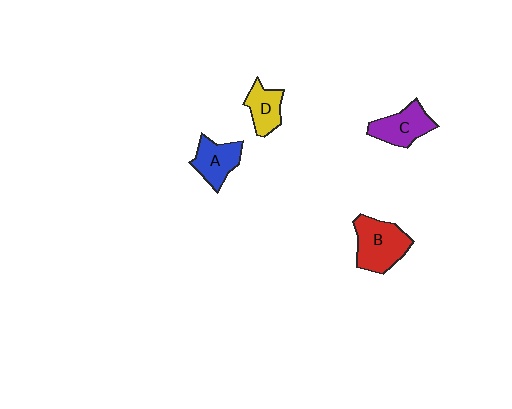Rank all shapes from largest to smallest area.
From largest to smallest: B (red), C (purple), A (blue), D (yellow).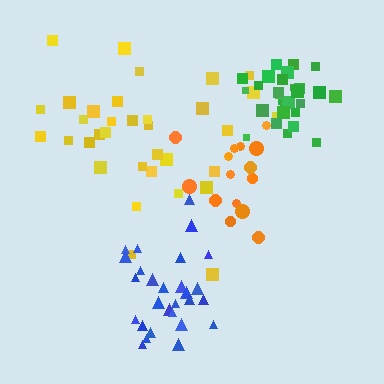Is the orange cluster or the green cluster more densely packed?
Green.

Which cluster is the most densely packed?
Green.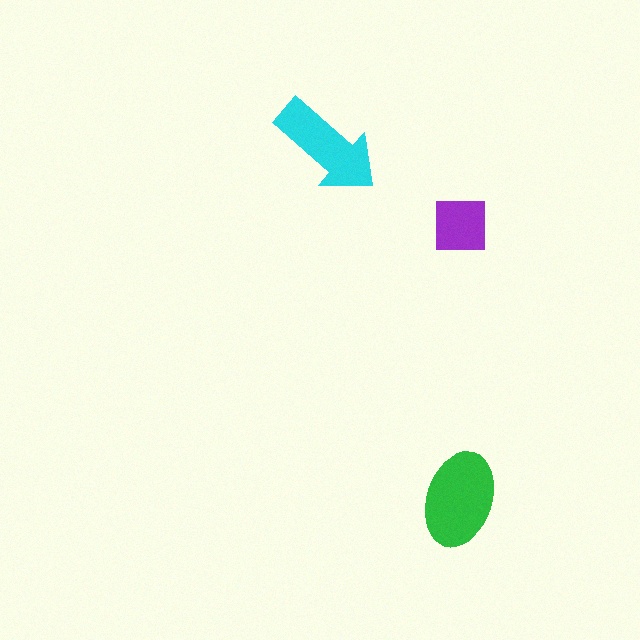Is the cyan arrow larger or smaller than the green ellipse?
Smaller.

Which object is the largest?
The green ellipse.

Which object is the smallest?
The purple square.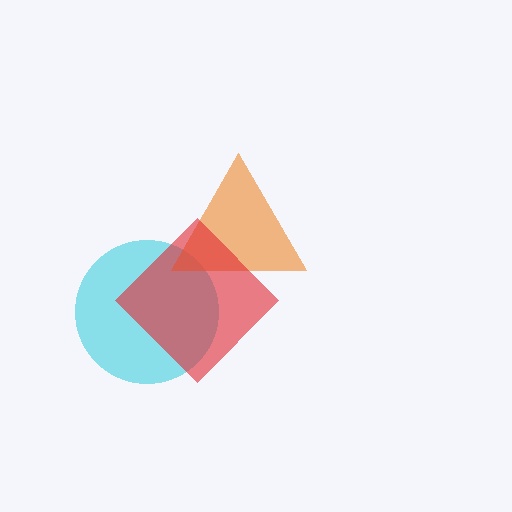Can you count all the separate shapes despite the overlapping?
Yes, there are 3 separate shapes.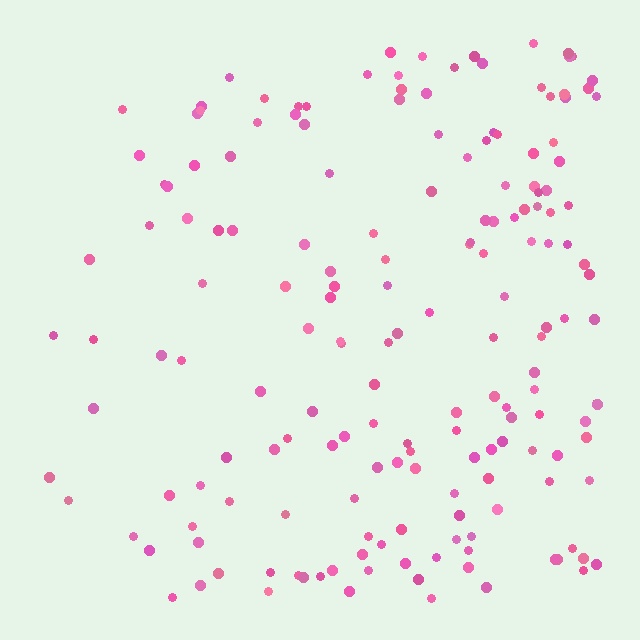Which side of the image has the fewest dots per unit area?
The left.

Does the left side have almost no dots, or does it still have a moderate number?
Still a moderate number, just noticeably fewer than the right.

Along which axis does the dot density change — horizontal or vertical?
Horizontal.